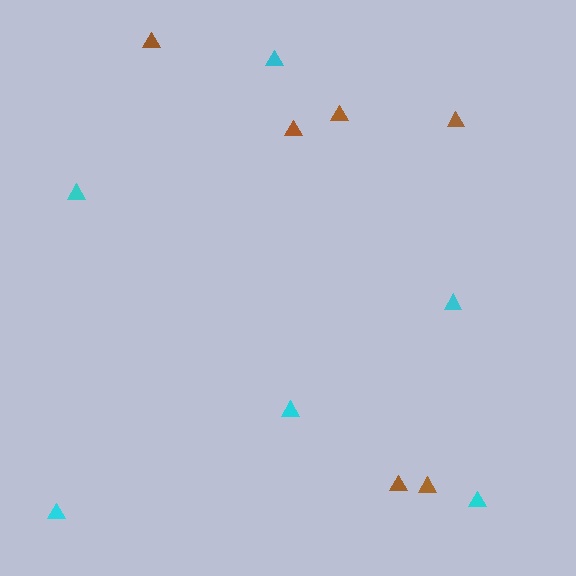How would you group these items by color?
There are 2 groups: one group of brown triangles (6) and one group of cyan triangles (6).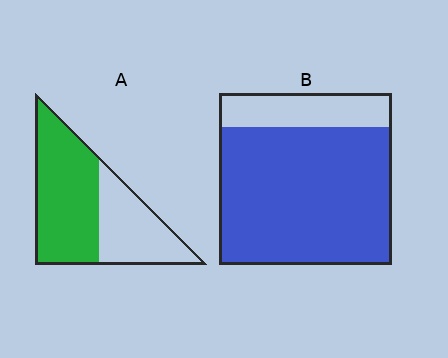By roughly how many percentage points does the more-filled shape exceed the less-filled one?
By roughly 20 percentage points (B over A).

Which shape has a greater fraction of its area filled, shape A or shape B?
Shape B.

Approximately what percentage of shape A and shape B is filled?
A is approximately 60% and B is approximately 80%.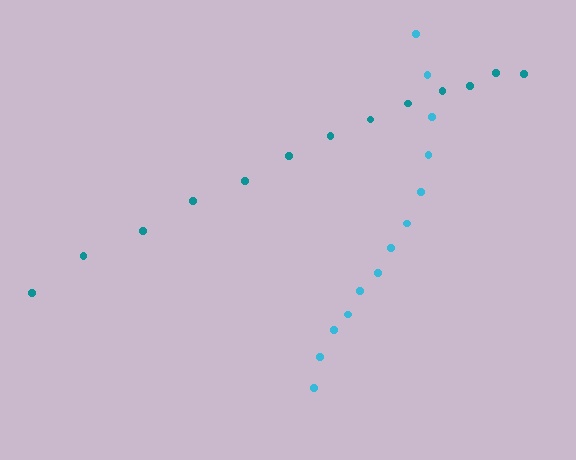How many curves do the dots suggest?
There are 2 distinct paths.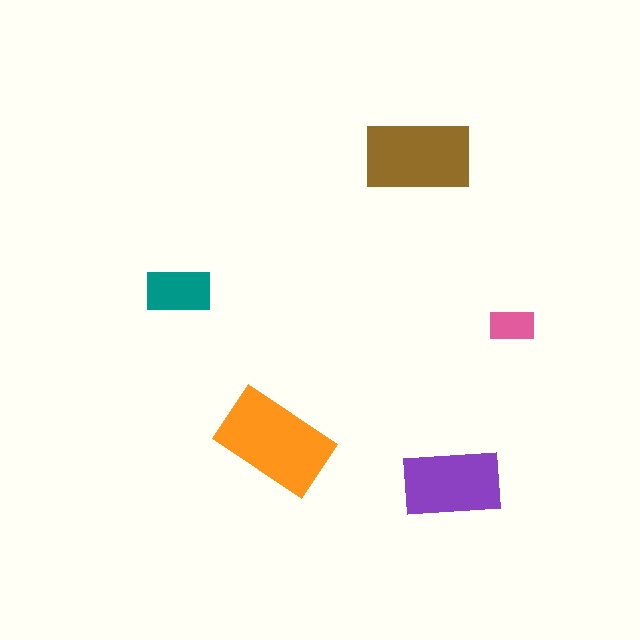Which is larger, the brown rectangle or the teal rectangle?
The brown one.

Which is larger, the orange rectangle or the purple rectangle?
The orange one.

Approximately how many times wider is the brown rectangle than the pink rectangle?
About 2.5 times wider.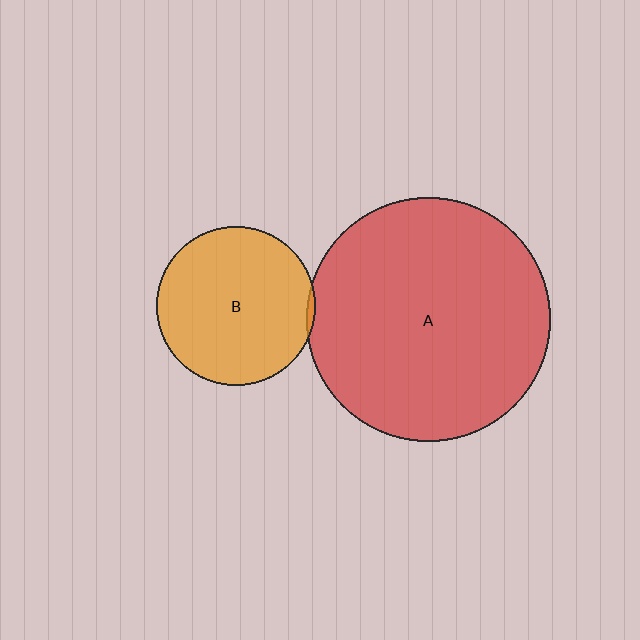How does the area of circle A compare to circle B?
Approximately 2.4 times.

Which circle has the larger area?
Circle A (red).